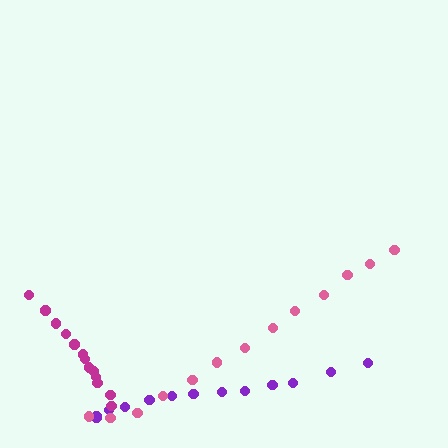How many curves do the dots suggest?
There are 3 distinct paths.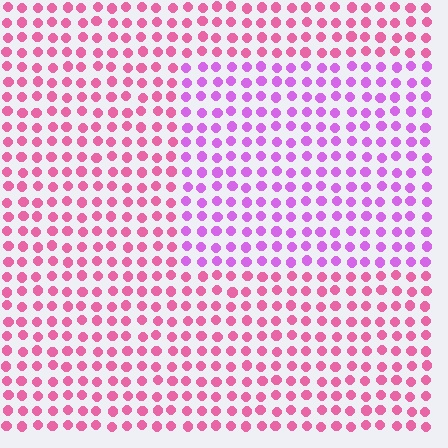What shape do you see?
I see a rectangle.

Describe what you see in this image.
The image is filled with small pink elements in a uniform arrangement. A rectangle-shaped region is visible where the elements are tinted to a slightly different hue, forming a subtle color boundary.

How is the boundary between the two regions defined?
The boundary is defined purely by a slight shift in hue (about 40 degrees). Spacing, size, and orientation are identical on both sides.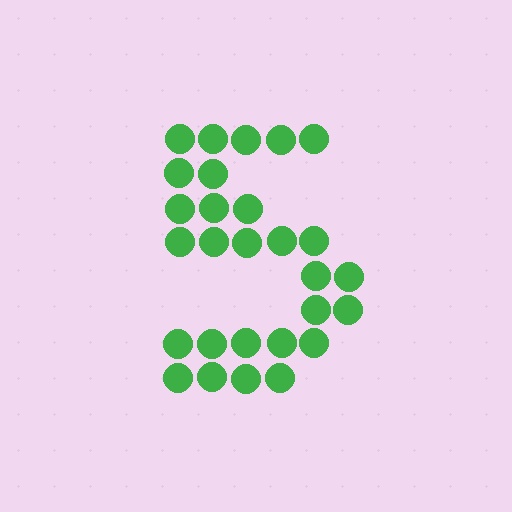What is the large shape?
The large shape is the digit 5.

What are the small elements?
The small elements are circles.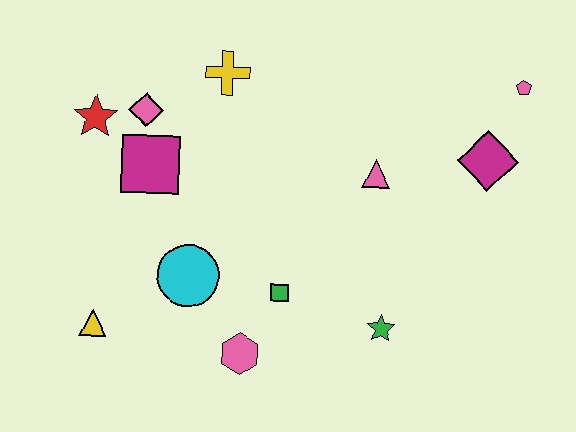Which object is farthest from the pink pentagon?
The yellow triangle is farthest from the pink pentagon.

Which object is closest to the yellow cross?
The pink diamond is closest to the yellow cross.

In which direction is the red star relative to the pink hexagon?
The red star is above the pink hexagon.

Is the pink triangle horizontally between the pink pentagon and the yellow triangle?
Yes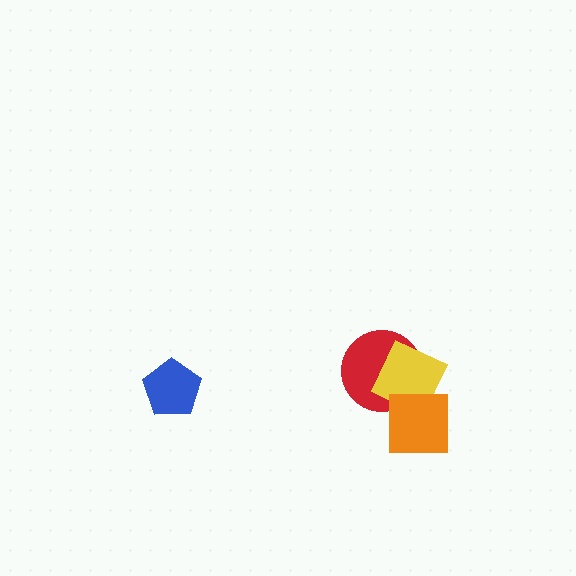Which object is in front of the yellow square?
The orange square is in front of the yellow square.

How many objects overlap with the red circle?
2 objects overlap with the red circle.